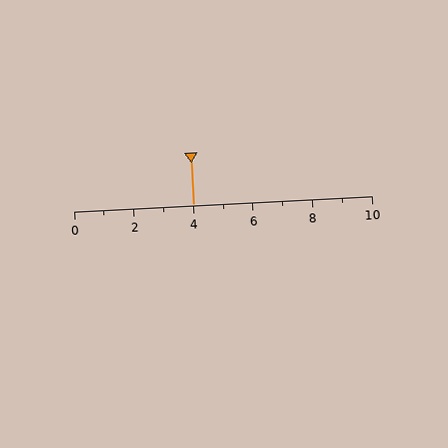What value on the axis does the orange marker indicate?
The marker indicates approximately 4.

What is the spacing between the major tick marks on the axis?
The major ticks are spaced 2 apart.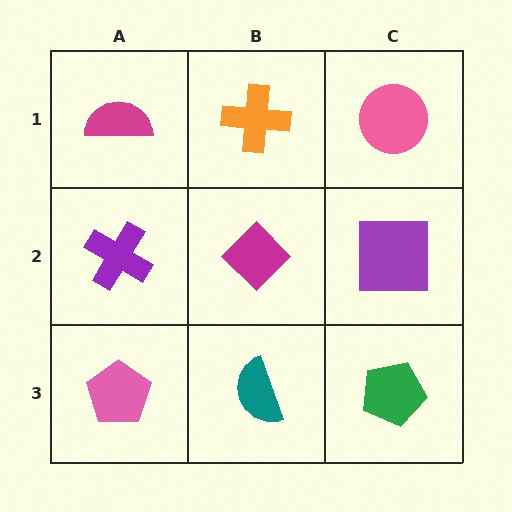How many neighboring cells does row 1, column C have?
2.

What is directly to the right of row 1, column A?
An orange cross.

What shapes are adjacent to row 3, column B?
A magenta diamond (row 2, column B), a pink pentagon (row 3, column A), a green pentagon (row 3, column C).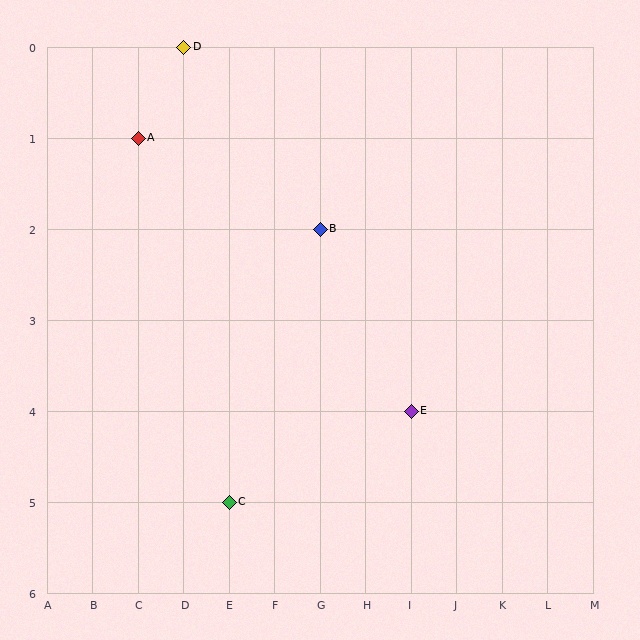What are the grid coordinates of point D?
Point D is at grid coordinates (D, 0).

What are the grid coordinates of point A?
Point A is at grid coordinates (C, 1).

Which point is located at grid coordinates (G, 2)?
Point B is at (G, 2).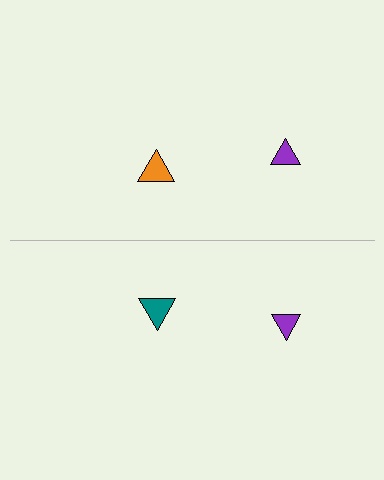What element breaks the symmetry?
The teal triangle on the bottom side breaks the symmetry — its mirror counterpart is orange.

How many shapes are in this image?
There are 4 shapes in this image.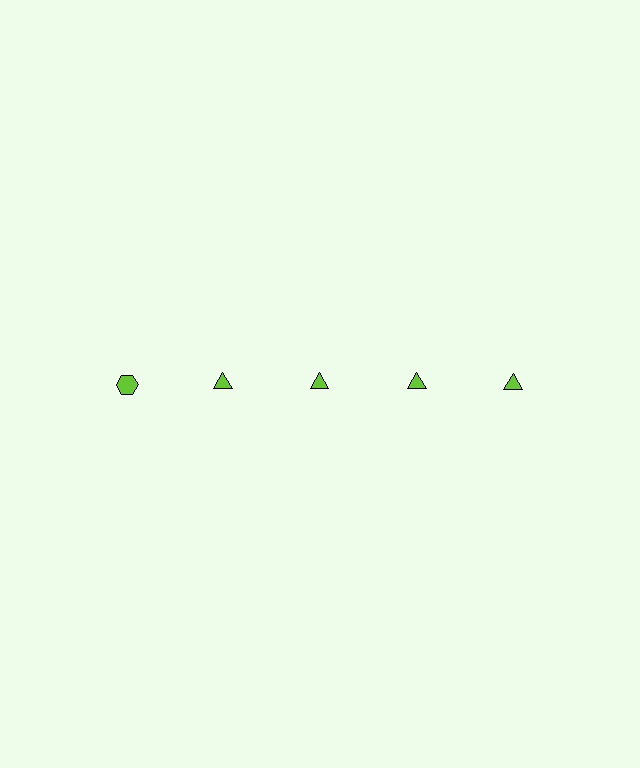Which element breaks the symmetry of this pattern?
The lime hexagon in the top row, leftmost column breaks the symmetry. All other shapes are lime triangles.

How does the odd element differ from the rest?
It has a different shape: hexagon instead of triangle.